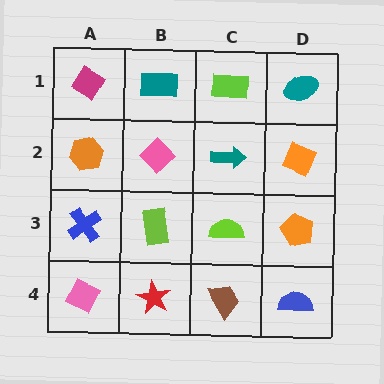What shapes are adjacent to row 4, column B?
A lime rectangle (row 3, column B), a pink diamond (row 4, column A), a brown trapezoid (row 4, column C).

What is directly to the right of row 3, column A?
A lime rectangle.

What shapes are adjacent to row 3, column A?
An orange hexagon (row 2, column A), a pink diamond (row 4, column A), a lime rectangle (row 3, column B).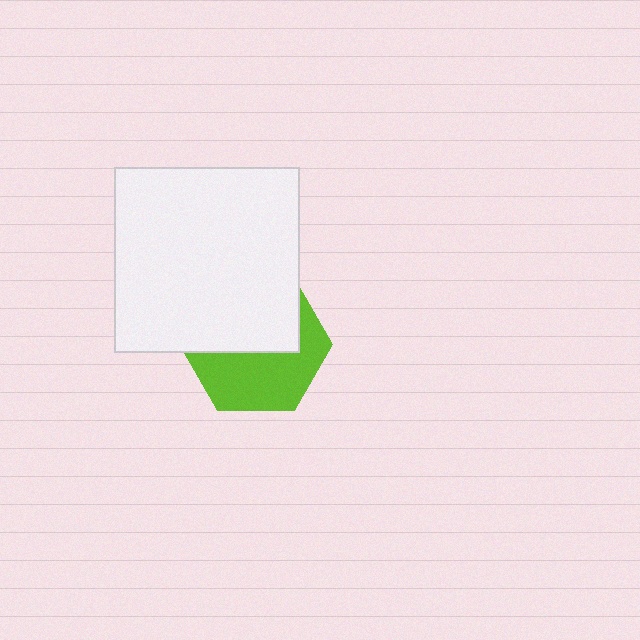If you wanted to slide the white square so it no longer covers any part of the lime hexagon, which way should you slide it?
Slide it up — that is the most direct way to separate the two shapes.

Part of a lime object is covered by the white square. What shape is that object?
It is a hexagon.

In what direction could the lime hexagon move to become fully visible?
The lime hexagon could move down. That would shift it out from behind the white square entirely.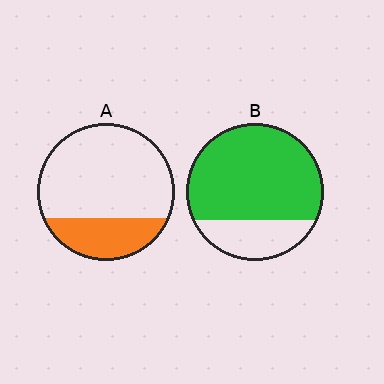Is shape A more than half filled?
No.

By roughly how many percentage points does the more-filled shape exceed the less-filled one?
By roughly 50 percentage points (B over A).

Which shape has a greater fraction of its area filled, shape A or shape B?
Shape B.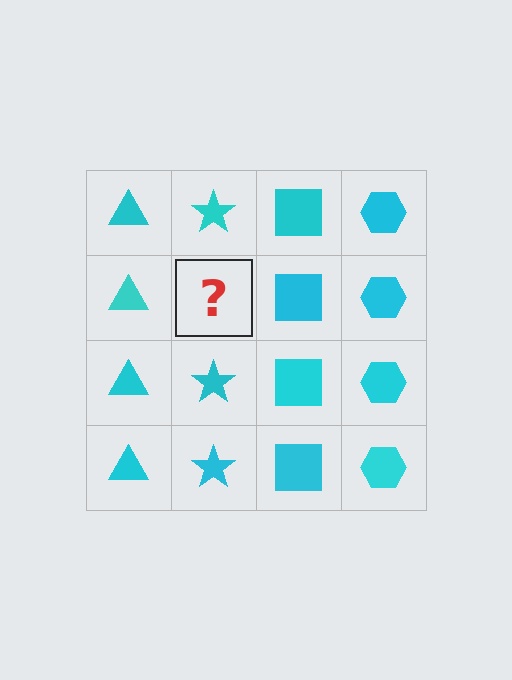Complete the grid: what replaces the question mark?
The question mark should be replaced with a cyan star.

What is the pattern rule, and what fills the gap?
The rule is that each column has a consistent shape. The gap should be filled with a cyan star.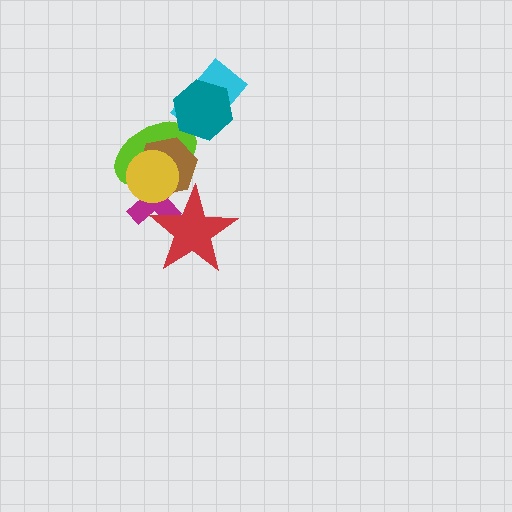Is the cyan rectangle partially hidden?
Yes, it is partially covered by another shape.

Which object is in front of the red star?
The brown hexagon is in front of the red star.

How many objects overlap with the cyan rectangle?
1 object overlaps with the cyan rectangle.